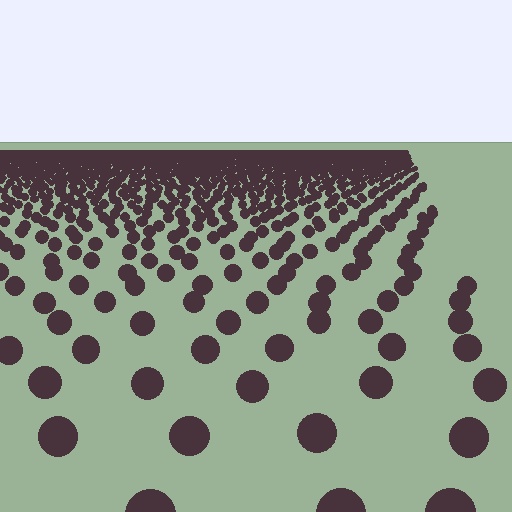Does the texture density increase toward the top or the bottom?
Density increases toward the top.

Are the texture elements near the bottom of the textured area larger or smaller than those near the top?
Larger. Near the bottom, elements are closer to the viewer and appear at a bigger on-screen size.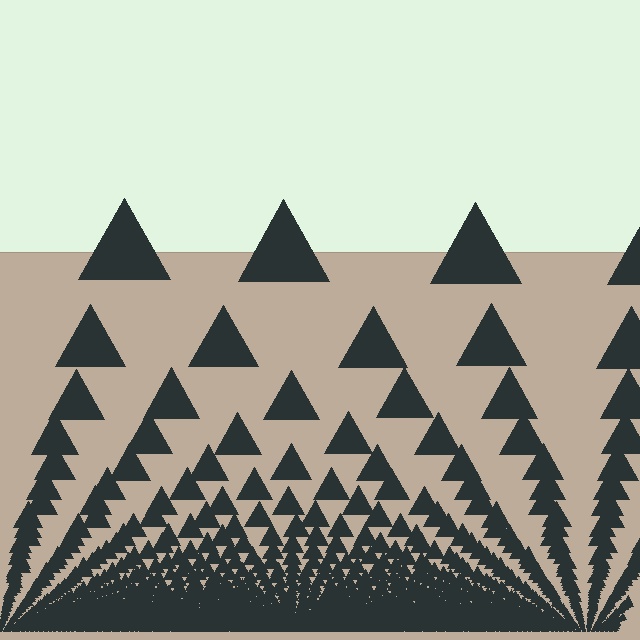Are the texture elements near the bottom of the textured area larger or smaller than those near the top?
Smaller. The gradient is inverted — elements near the bottom are smaller and denser.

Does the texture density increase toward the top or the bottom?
Density increases toward the bottom.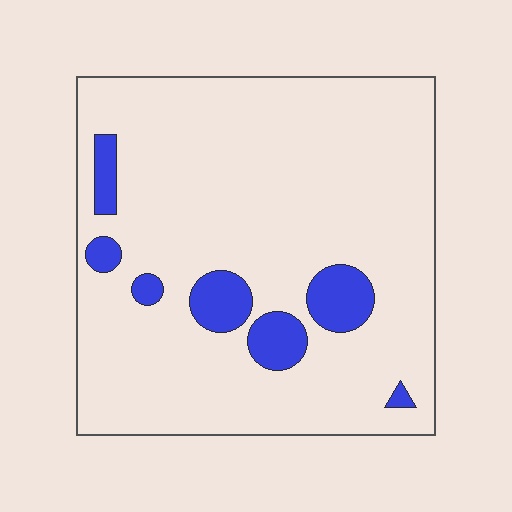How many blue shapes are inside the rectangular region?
7.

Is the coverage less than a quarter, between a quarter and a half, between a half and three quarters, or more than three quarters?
Less than a quarter.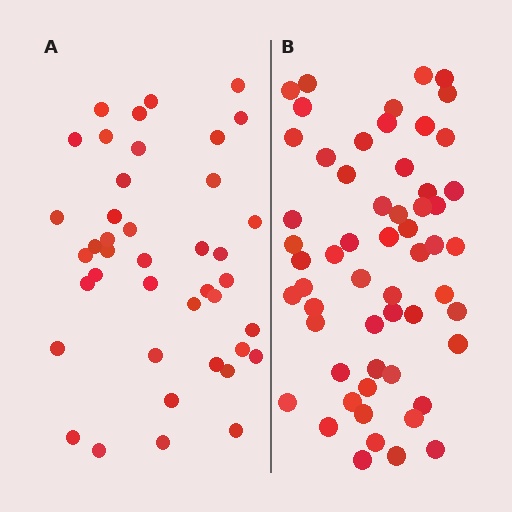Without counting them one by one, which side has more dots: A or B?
Region B (the right region) has more dots.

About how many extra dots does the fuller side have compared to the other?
Region B has approximately 15 more dots than region A.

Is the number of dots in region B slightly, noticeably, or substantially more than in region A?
Region B has noticeably more, but not dramatically so. The ratio is roughly 1.4 to 1.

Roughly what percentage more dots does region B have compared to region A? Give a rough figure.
About 40% more.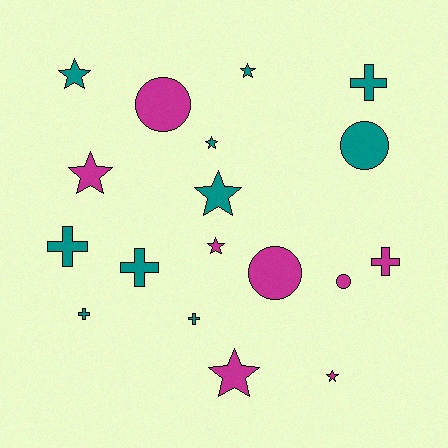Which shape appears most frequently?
Star, with 8 objects.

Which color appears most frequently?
Teal, with 10 objects.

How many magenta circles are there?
There are 3 magenta circles.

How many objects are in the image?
There are 18 objects.